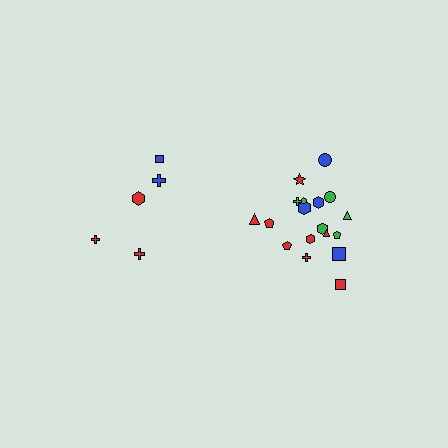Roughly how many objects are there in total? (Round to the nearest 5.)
Roughly 25 objects in total.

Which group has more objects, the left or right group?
The right group.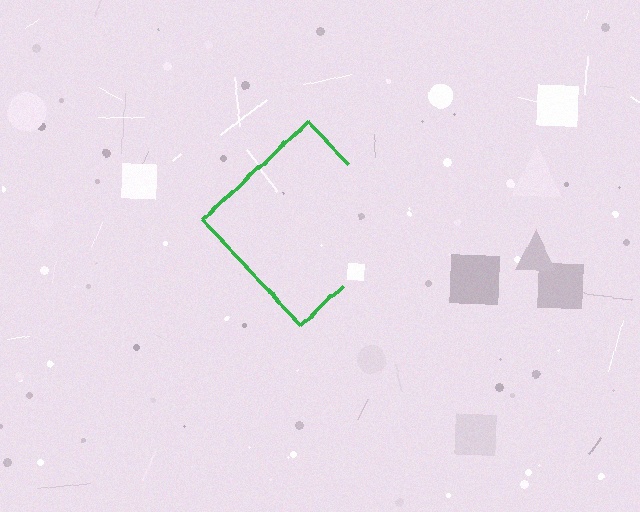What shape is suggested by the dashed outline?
The dashed outline suggests a diamond.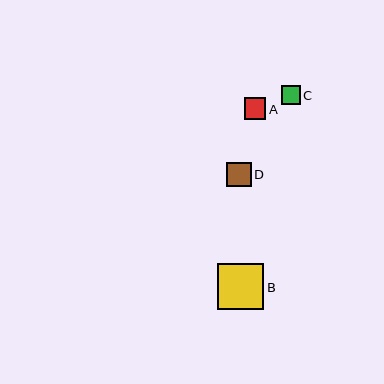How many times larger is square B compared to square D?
Square B is approximately 1.9 times the size of square D.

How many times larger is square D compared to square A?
Square D is approximately 1.1 times the size of square A.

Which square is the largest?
Square B is the largest with a size of approximately 46 pixels.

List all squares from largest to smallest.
From largest to smallest: B, D, A, C.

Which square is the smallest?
Square C is the smallest with a size of approximately 19 pixels.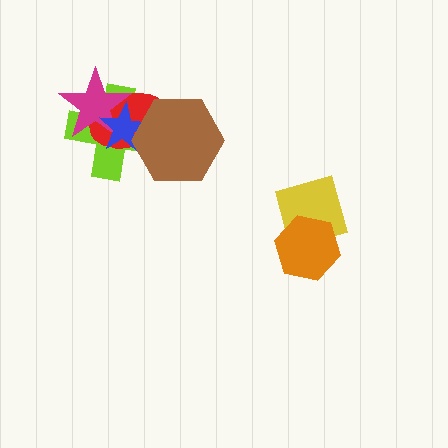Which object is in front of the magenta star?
The blue star is in front of the magenta star.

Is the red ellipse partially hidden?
Yes, it is partially covered by another shape.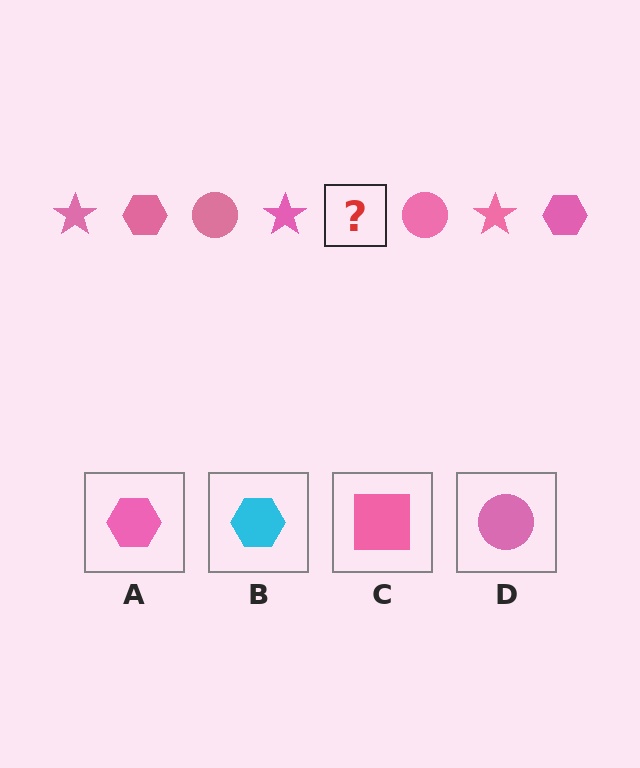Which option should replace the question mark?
Option A.